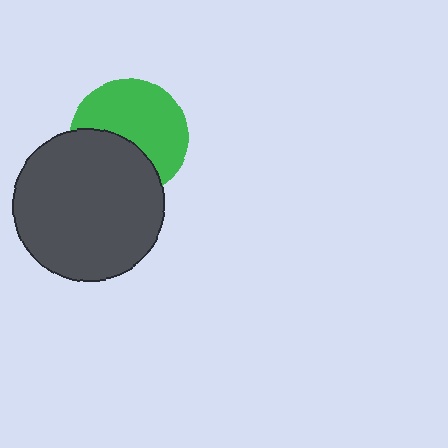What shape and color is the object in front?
The object in front is a dark gray circle.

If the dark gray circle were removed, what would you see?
You would see the complete green circle.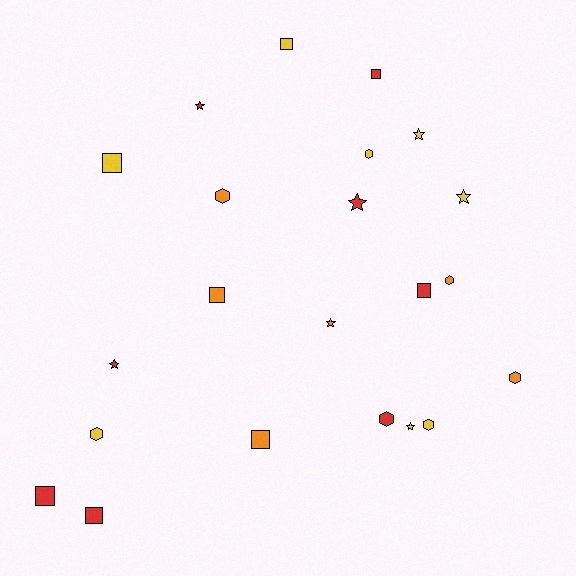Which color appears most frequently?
Yellow, with 8 objects.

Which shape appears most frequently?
Square, with 8 objects.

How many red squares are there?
There are 4 red squares.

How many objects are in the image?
There are 22 objects.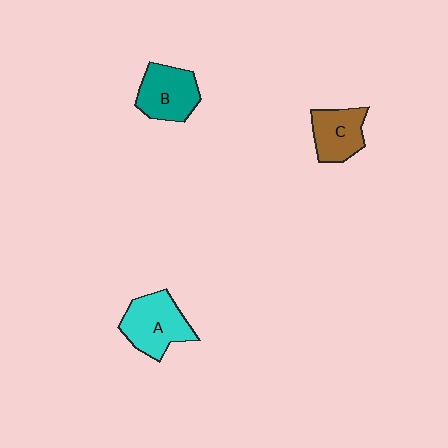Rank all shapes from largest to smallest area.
From largest to smallest: A (cyan), B (teal), C (brown).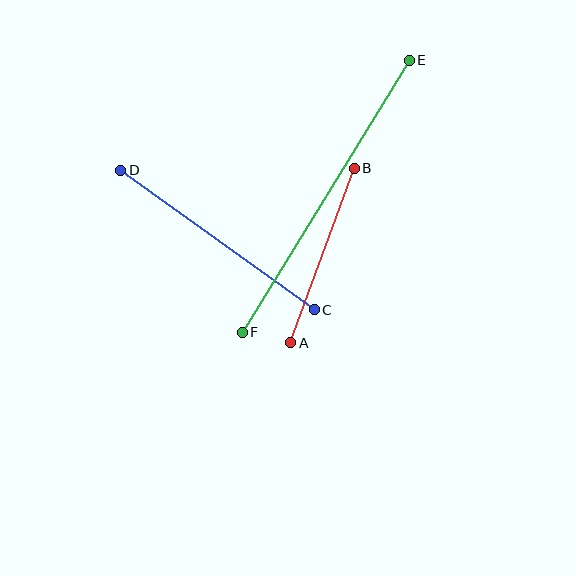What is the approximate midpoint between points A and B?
The midpoint is at approximately (323, 256) pixels.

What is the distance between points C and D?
The distance is approximately 238 pixels.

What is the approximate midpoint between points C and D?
The midpoint is at approximately (217, 240) pixels.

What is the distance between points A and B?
The distance is approximately 185 pixels.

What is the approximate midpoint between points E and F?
The midpoint is at approximately (326, 196) pixels.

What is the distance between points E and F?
The distance is approximately 319 pixels.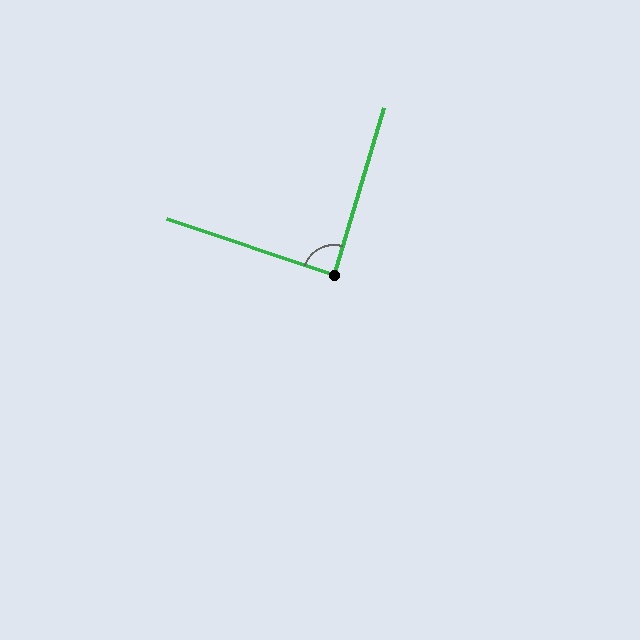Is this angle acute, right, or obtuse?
It is approximately a right angle.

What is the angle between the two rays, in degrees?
Approximately 88 degrees.